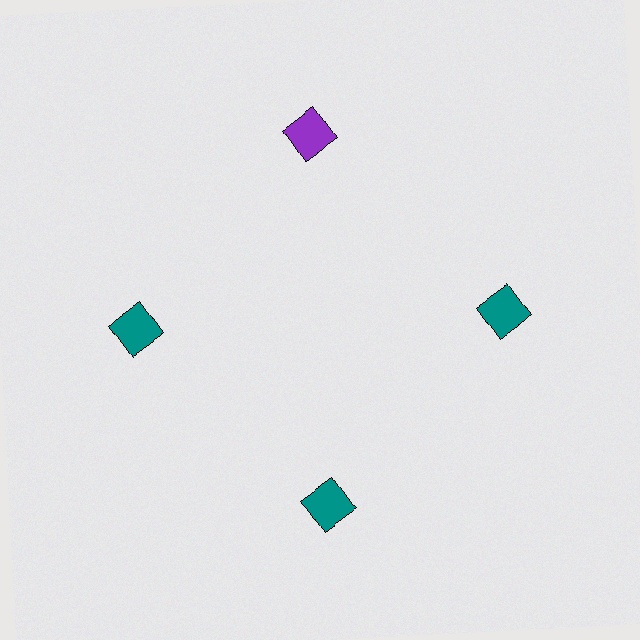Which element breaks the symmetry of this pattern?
The purple square at roughly the 12 o'clock position breaks the symmetry. All other shapes are teal squares.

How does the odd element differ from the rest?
It has a different color: purple instead of teal.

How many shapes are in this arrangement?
There are 4 shapes arranged in a ring pattern.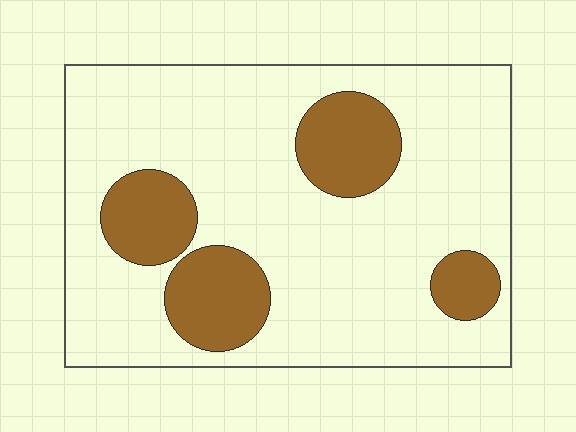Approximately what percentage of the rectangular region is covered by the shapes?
Approximately 20%.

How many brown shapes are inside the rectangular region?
4.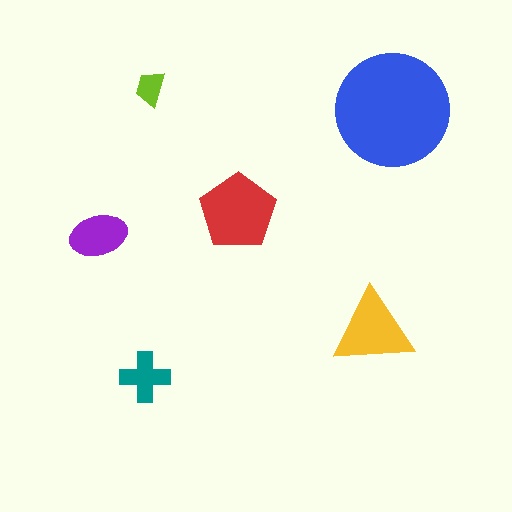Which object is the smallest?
The lime trapezoid.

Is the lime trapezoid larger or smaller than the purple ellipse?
Smaller.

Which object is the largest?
The blue circle.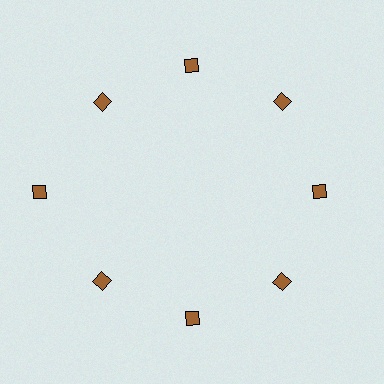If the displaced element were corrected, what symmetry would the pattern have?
It would have 8-fold rotational symmetry — the pattern would map onto itself every 45 degrees.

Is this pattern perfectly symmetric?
No. The 8 brown diamonds are arranged in a ring, but one element near the 9 o'clock position is pushed outward from the center, breaking the 8-fold rotational symmetry.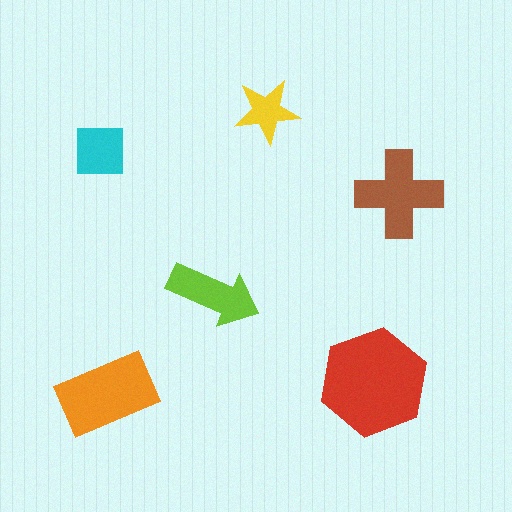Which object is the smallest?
The yellow star.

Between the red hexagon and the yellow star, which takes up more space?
The red hexagon.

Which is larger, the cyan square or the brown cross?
The brown cross.